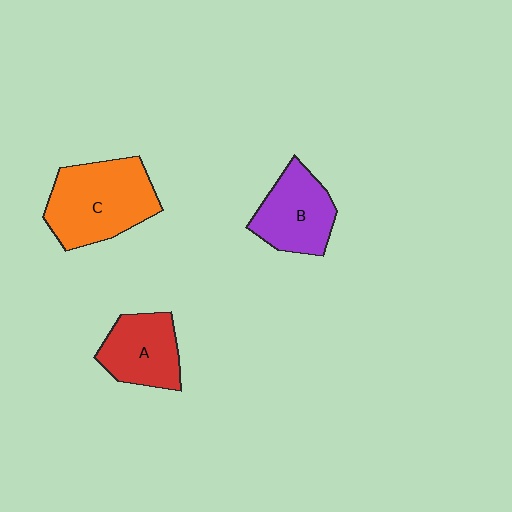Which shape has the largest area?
Shape C (orange).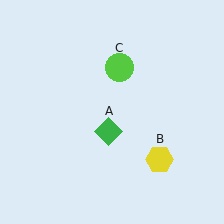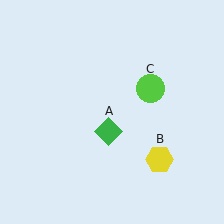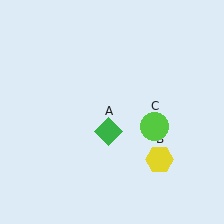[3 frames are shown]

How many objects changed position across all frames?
1 object changed position: lime circle (object C).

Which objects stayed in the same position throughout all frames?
Green diamond (object A) and yellow hexagon (object B) remained stationary.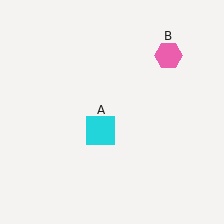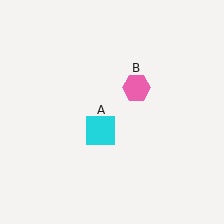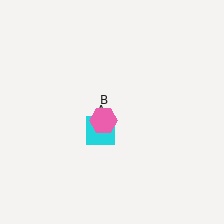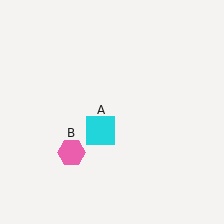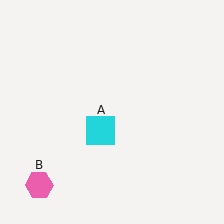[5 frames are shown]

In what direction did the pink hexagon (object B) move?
The pink hexagon (object B) moved down and to the left.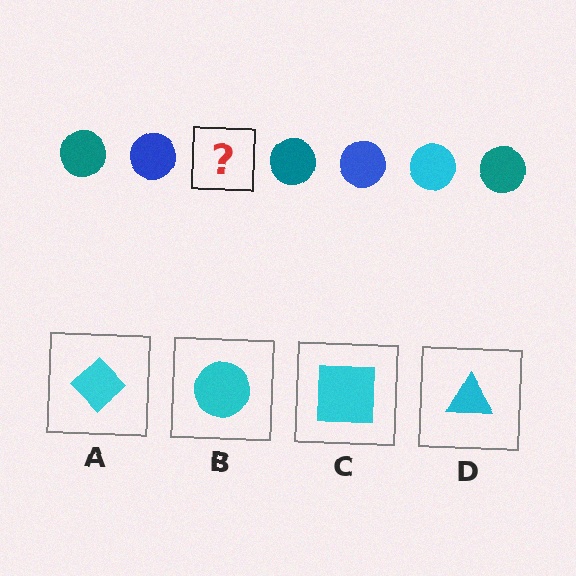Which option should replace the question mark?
Option B.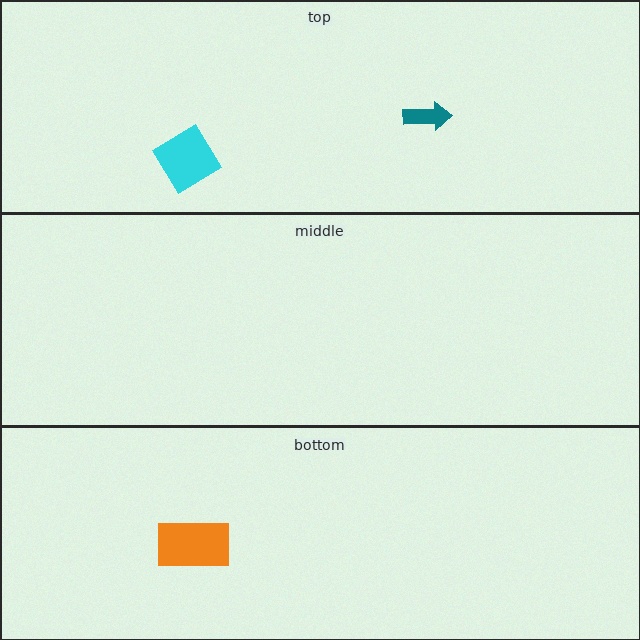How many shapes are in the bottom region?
1.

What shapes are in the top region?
The teal arrow, the cyan diamond.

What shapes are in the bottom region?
The orange rectangle.